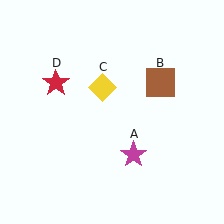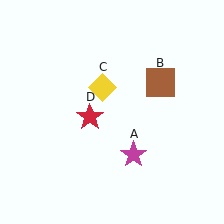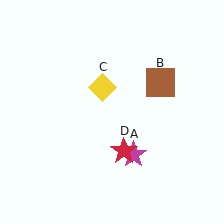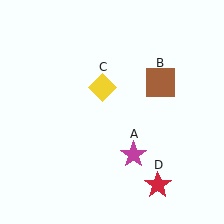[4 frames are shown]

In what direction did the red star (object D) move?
The red star (object D) moved down and to the right.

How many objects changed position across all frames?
1 object changed position: red star (object D).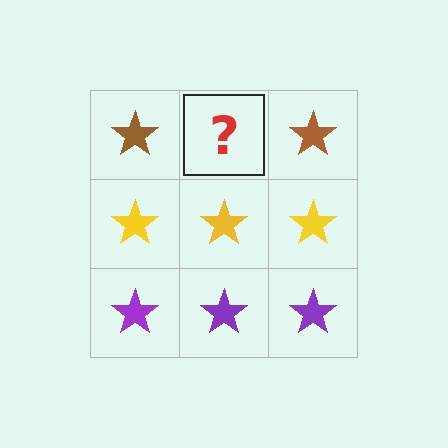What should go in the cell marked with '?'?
The missing cell should contain a brown star.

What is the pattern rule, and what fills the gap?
The rule is that each row has a consistent color. The gap should be filled with a brown star.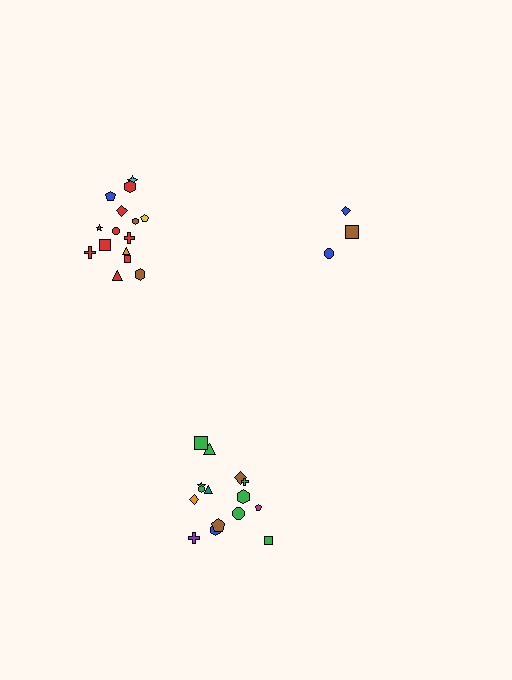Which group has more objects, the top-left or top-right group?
The top-left group.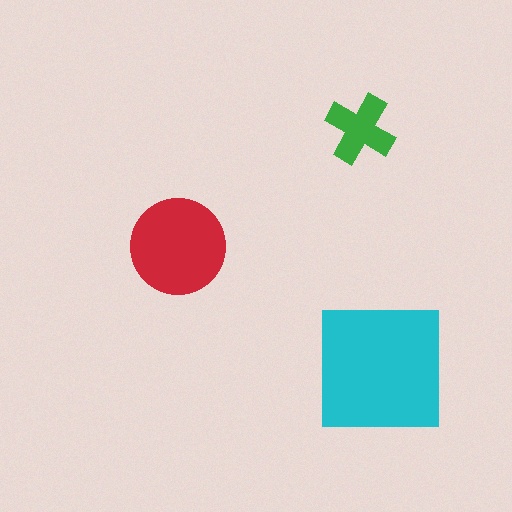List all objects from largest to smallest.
The cyan square, the red circle, the green cross.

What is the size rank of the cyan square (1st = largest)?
1st.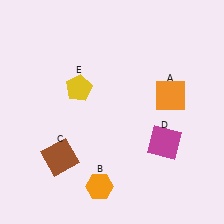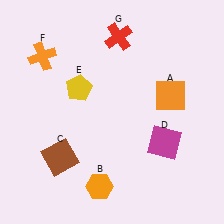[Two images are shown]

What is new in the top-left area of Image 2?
An orange cross (F) was added in the top-left area of Image 2.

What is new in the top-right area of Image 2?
A red cross (G) was added in the top-right area of Image 2.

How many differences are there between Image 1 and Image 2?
There are 2 differences between the two images.